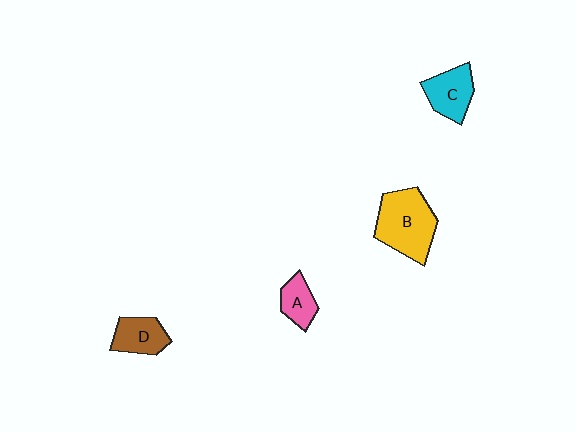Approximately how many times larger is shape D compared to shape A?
Approximately 1.3 times.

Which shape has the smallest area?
Shape A (pink).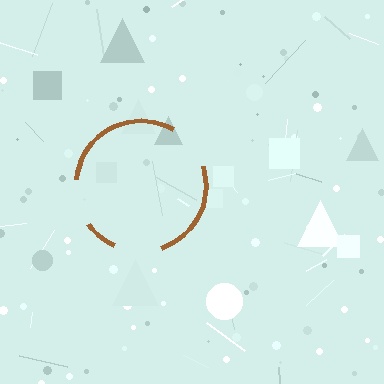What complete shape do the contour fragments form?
The contour fragments form a circle.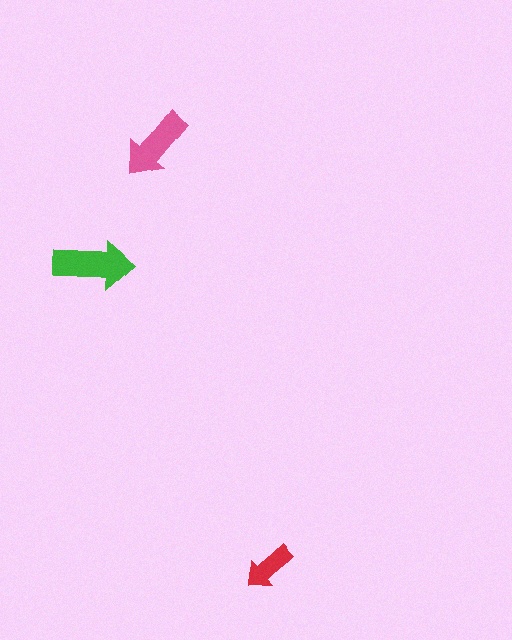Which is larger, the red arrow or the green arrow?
The green one.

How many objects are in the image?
There are 3 objects in the image.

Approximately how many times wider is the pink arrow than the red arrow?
About 1.5 times wider.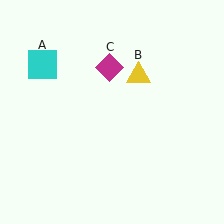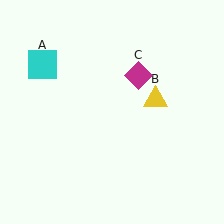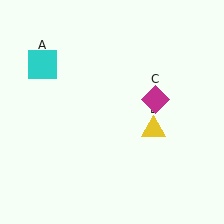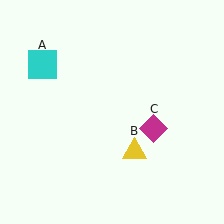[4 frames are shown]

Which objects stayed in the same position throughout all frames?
Cyan square (object A) remained stationary.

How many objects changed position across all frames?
2 objects changed position: yellow triangle (object B), magenta diamond (object C).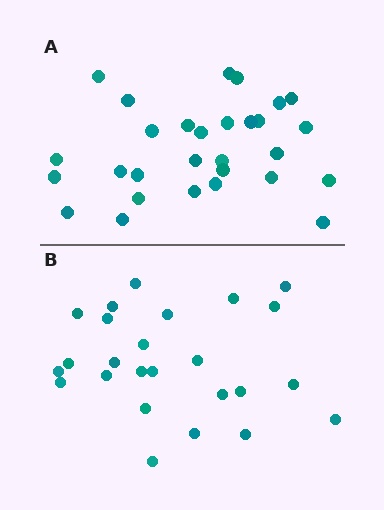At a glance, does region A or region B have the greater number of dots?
Region A (the top region) has more dots.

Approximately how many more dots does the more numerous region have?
Region A has about 4 more dots than region B.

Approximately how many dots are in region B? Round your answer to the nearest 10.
About 20 dots. (The exact count is 25, which rounds to 20.)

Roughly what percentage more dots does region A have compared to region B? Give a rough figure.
About 15% more.